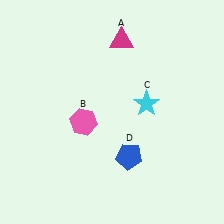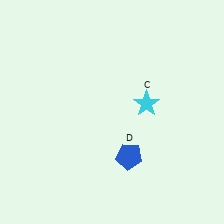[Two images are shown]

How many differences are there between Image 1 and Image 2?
There are 2 differences between the two images.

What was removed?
The pink hexagon (B), the magenta triangle (A) were removed in Image 2.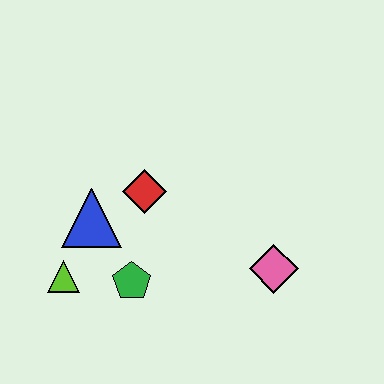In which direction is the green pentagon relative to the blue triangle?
The green pentagon is below the blue triangle.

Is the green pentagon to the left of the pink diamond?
Yes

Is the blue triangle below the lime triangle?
No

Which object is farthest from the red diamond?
The pink diamond is farthest from the red diamond.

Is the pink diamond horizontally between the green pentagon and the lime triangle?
No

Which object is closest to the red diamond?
The blue triangle is closest to the red diamond.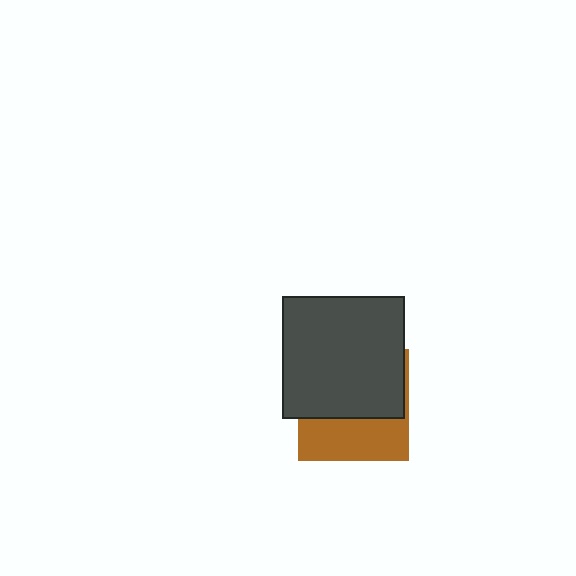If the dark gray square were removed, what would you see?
You would see the complete brown square.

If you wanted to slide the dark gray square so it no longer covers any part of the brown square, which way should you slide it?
Slide it up — that is the most direct way to separate the two shapes.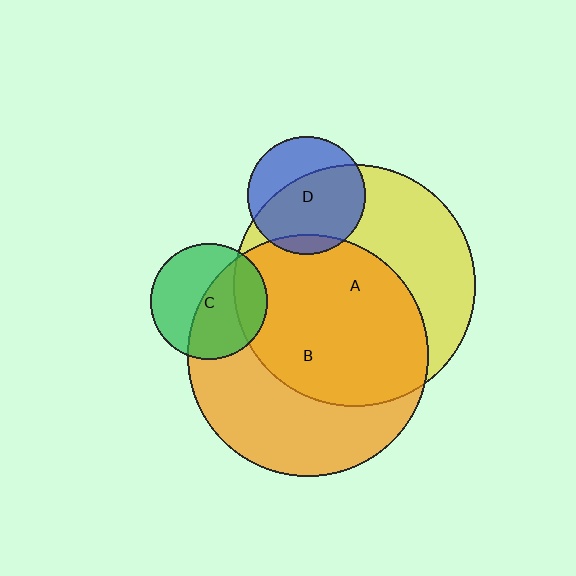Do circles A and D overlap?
Yes.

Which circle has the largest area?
Circle A (yellow).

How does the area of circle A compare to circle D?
Approximately 4.2 times.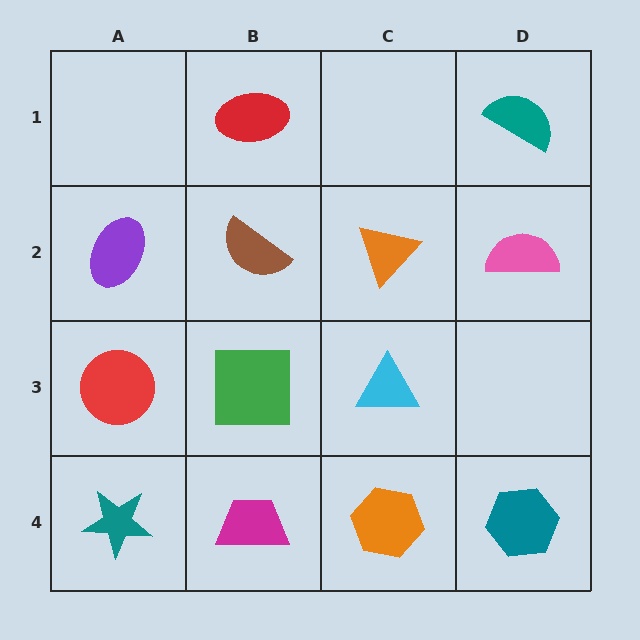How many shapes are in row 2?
4 shapes.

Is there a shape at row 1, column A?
No, that cell is empty.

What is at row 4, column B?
A magenta trapezoid.